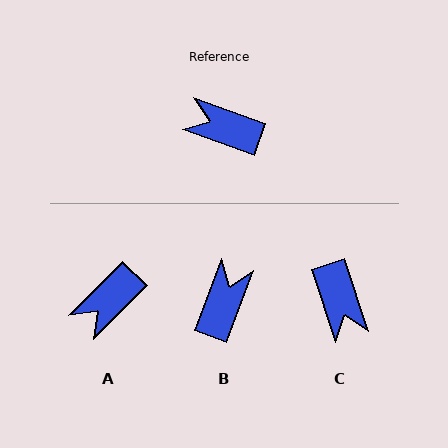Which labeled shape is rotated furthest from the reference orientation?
C, about 128 degrees away.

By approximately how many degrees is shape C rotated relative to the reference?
Approximately 128 degrees counter-clockwise.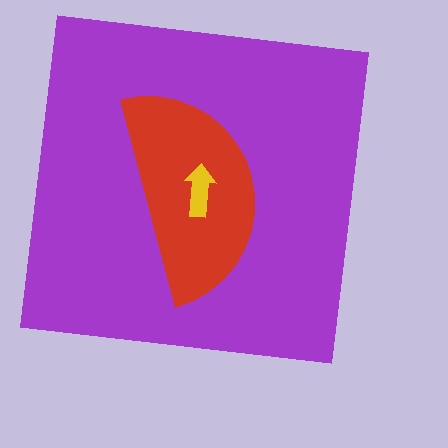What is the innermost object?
The yellow arrow.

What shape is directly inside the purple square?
The red semicircle.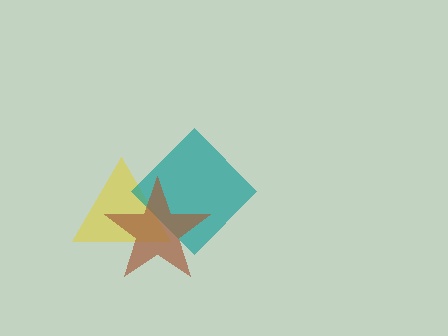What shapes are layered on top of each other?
The layered shapes are: a yellow triangle, a teal diamond, a brown star.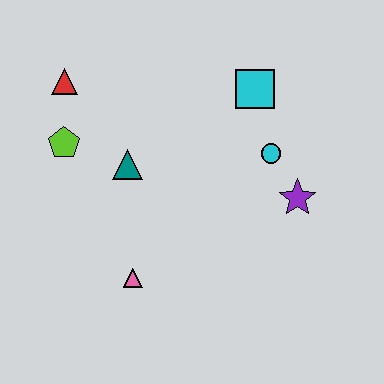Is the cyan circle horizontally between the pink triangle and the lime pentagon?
No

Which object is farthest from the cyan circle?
The red triangle is farthest from the cyan circle.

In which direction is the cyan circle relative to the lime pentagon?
The cyan circle is to the right of the lime pentagon.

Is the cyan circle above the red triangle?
No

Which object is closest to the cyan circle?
The purple star is closest to the cyan circle.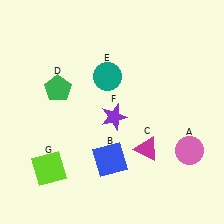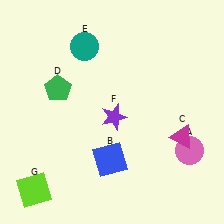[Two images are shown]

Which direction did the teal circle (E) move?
The teal circle (E) moved up.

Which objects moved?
The objects that moved are: the magenta triangle (C), the teal circle (E), the lime square (G).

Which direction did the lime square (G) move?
The lime square (G) moved down.